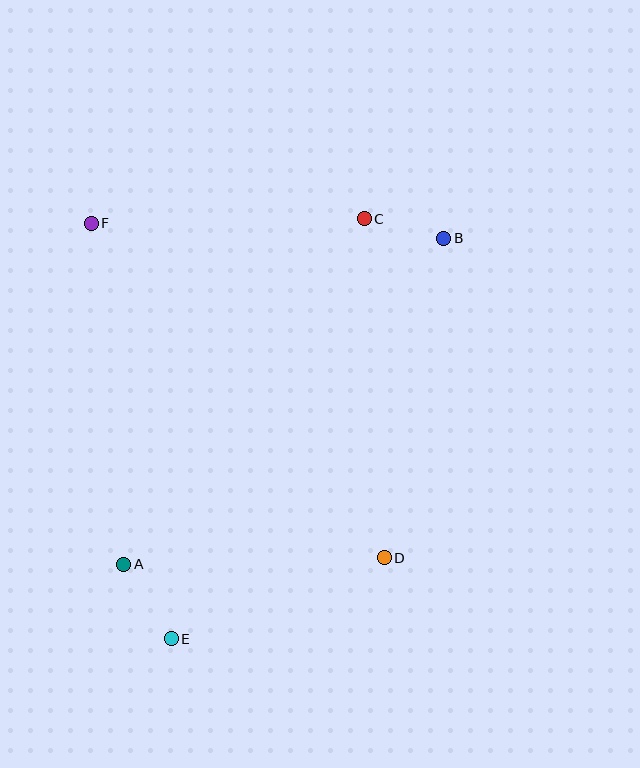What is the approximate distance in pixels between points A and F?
The distance between A and F is approximately 342 pixels.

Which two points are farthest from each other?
Points B and E are farthest from each other.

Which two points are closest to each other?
Points B and C are closest to each other.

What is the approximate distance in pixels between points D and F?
The distance between D and F is approximately 444 pixels.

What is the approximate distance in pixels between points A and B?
The distance between A and B is approximately 457 pixels.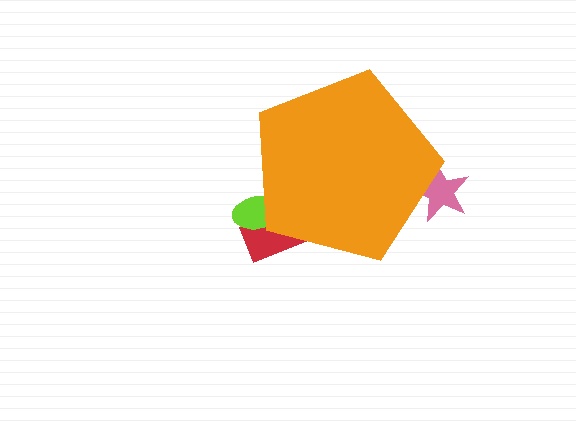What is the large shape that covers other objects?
An orange pentagon.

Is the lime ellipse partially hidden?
Yes, the lime ellipse is partially hidden behind the orange pentagon.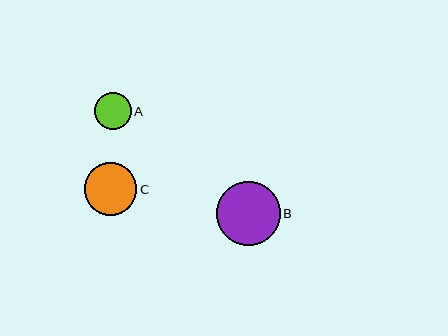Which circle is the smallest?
Circle A is the smallest with a size of approximately 37 pixels.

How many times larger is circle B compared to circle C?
Circle B is approximately 1.2 times the size of circle C.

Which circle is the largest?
Circle B is the largest with a size of approximately 64 pixels.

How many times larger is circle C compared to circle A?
Circle C is approximately 1.4 times the size of circle A.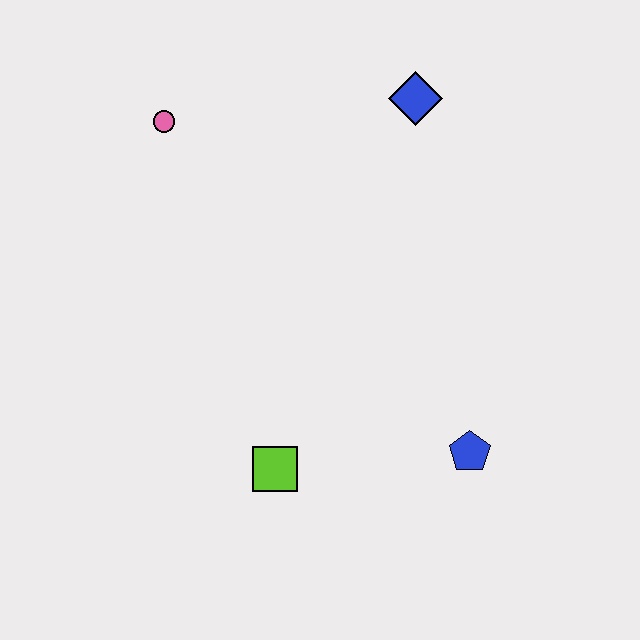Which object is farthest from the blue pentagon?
The pink circle is farthest from the blue pentagon.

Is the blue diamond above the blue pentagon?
Yes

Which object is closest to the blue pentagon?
The lime square is closest to the blue pentagon.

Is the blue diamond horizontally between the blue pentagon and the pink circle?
Yes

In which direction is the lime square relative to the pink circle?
The lime square is below the pink circle.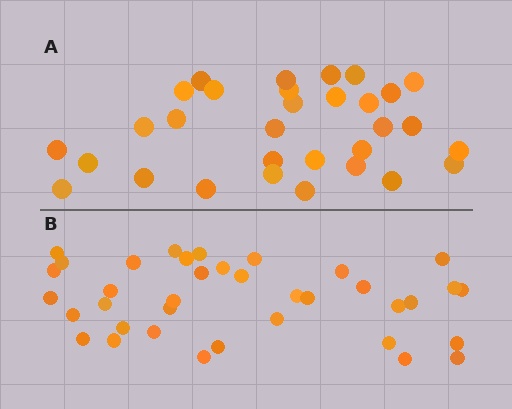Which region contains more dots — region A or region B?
Region B (the bottom region) has more dots.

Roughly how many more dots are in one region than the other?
Region B has about 6 more dots than region A.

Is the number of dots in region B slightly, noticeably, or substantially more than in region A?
Region B has only slightly more — the two regions are fairly close. The ratio is roughly 1.2 to 1.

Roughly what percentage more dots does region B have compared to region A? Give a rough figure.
About 20% more.